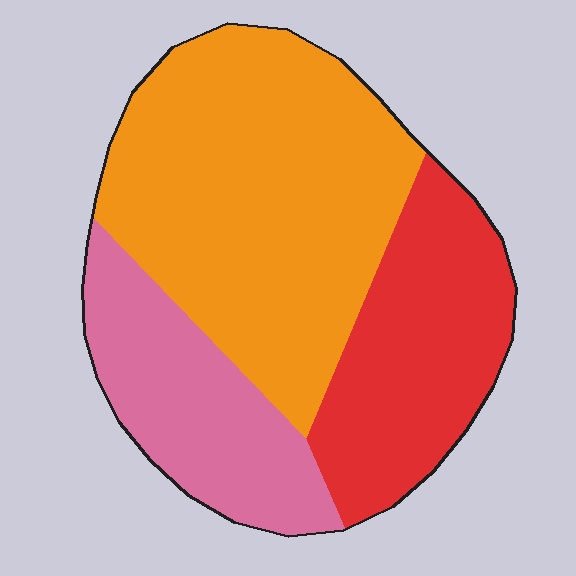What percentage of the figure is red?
Red takes up about one quarter (1/4) of the figure.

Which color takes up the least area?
Pink, at roughly 25%.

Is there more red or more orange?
Orange.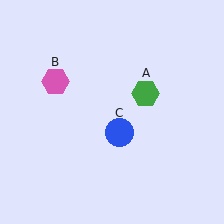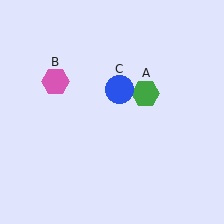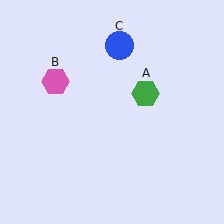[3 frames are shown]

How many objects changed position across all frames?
1 object changed position: blue circle (object C).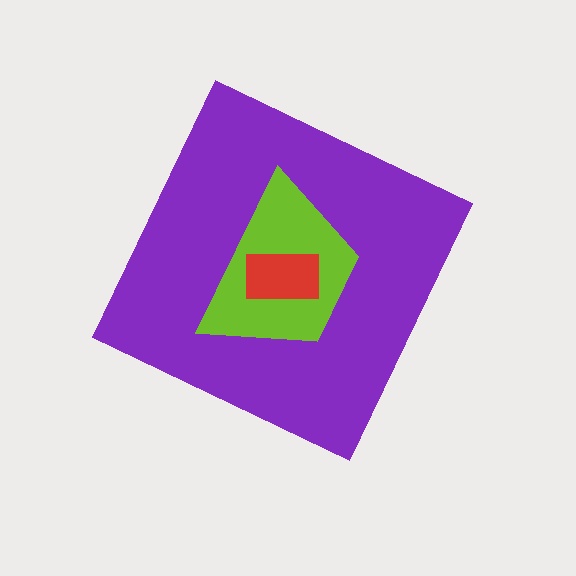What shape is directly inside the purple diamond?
The lime trapezoid.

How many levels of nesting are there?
3.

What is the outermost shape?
The purple diamond.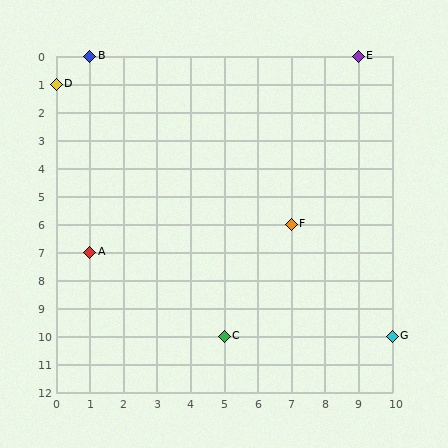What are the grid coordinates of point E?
Point E is at grid coordinates (9, 0).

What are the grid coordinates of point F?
Point F is at grid coordinates (7, 6).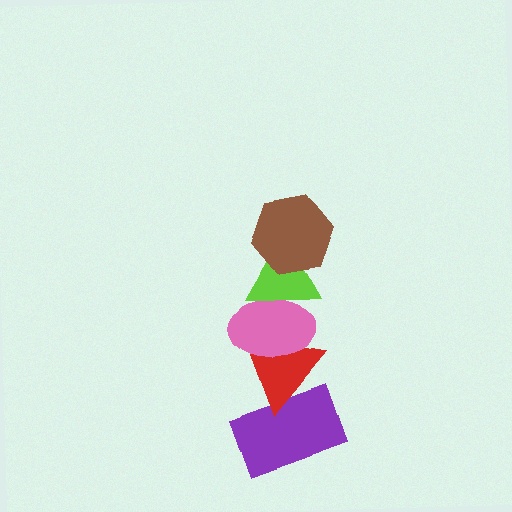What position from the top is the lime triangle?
The lime triangle is 2nd from the top.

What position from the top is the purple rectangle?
The purple rectangle is 5th from the top.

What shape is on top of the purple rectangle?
The red triangle is on top of the purple rectangle.